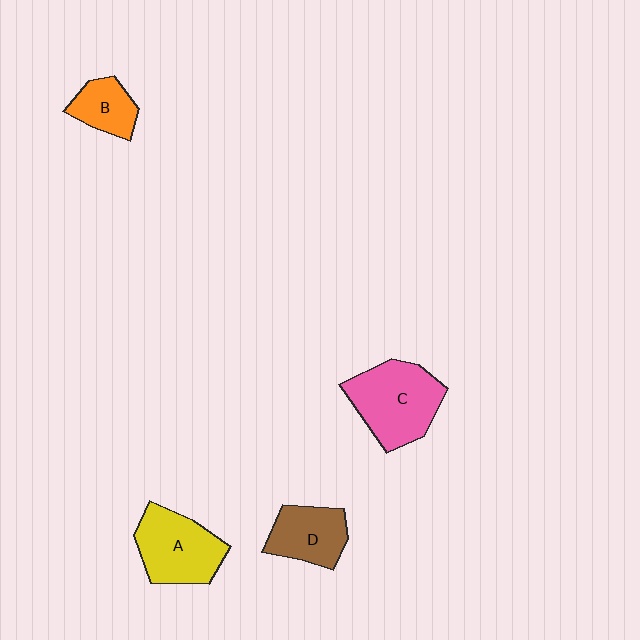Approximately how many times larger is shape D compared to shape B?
Approximately 1.3 times.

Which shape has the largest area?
Shape C (pink).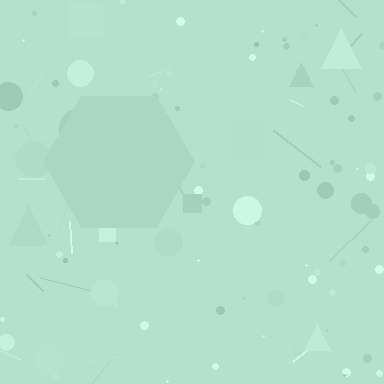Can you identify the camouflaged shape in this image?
The camouflaged shape is a hexagon.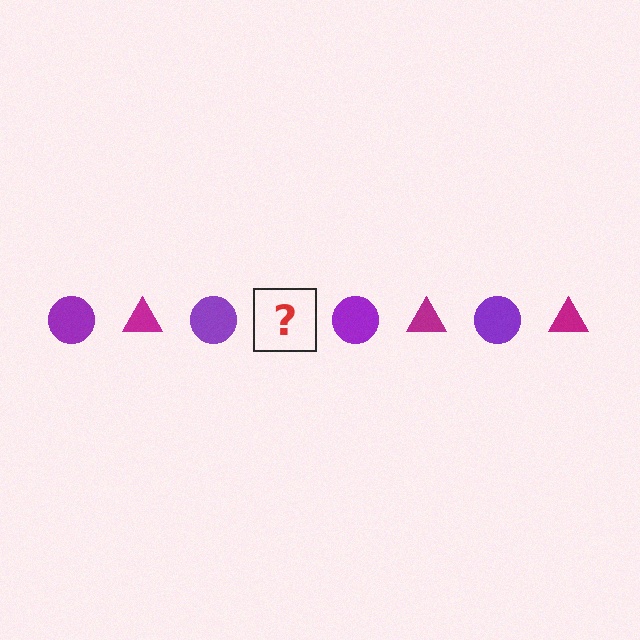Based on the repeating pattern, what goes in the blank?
The blank should be a magenta triangle.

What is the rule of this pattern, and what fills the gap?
The rule is that the pattern alternates between purple circle and magenta triangle. The gap should be filled with a magenta triangle.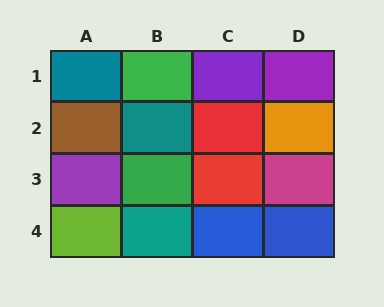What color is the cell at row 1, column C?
Purple.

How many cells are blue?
2 cells are blue.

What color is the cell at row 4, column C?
Blue.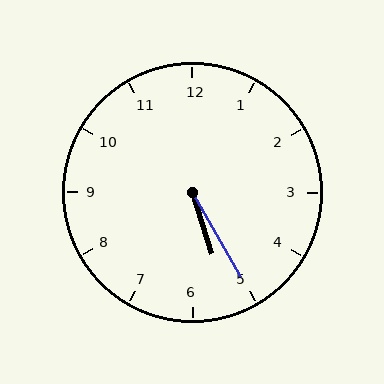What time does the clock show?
5:25.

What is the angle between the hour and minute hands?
Approximately 12 degrees.